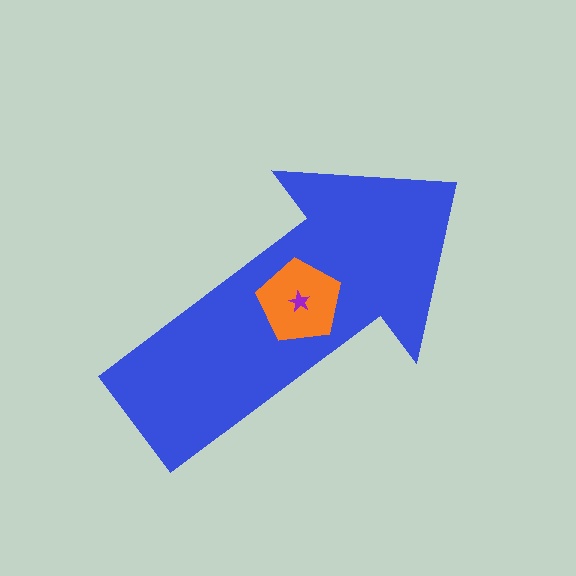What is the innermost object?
The purple star.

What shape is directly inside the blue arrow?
The orange pentagon.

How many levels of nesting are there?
3.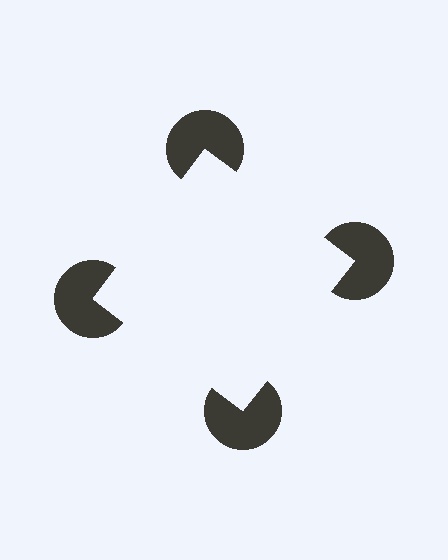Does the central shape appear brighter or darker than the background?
It typically appears slightly brighter than the background, even though no actual brightness change is drawn.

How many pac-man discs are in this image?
There are 4 — one at each vertex of the illusory square.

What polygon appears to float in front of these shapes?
An illusory square — its edges are inferred from the aligned wedge cuts in the pac-man discs, not physically drawn.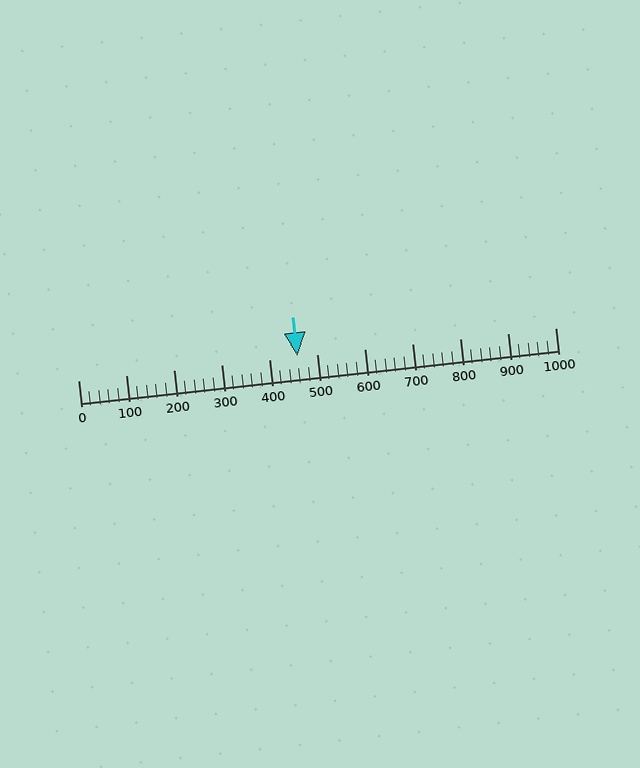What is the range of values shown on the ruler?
The ruler shows values from 0 to 1000.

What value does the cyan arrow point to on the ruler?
The cyan arrow points to approximately 460.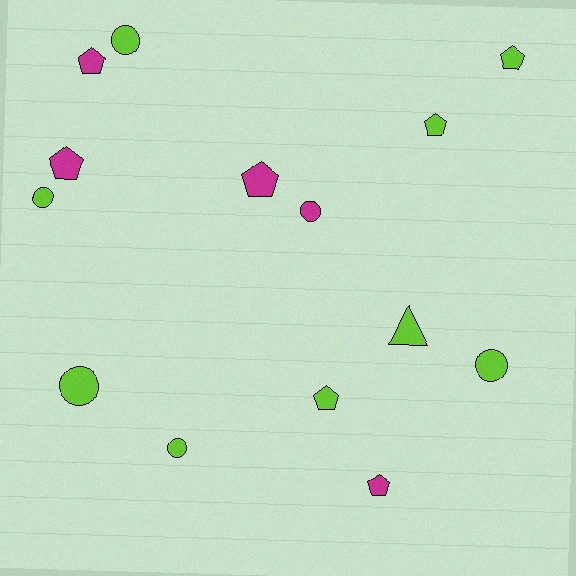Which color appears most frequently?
Lime, with 9 objects.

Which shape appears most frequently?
Pentagon, with 7 objects.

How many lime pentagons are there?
There are 3 lime pentagons.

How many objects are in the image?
There are 14 objects.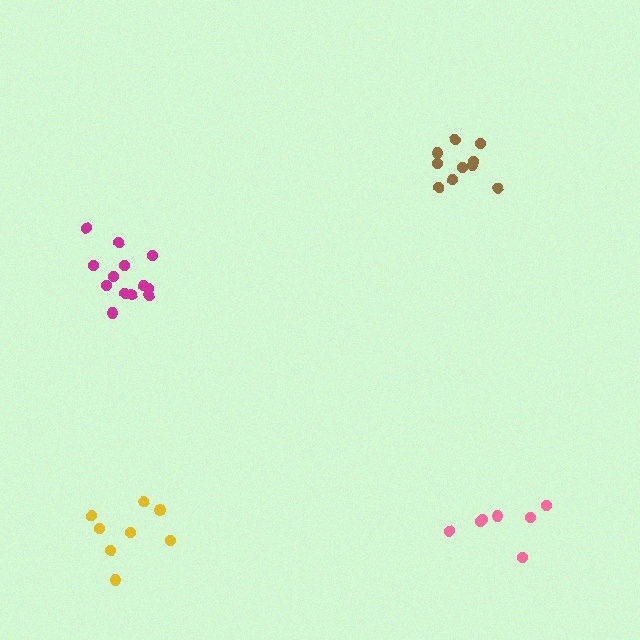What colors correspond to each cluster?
The clusters are colored: pink, magenta, brown, yellow.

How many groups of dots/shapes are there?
There are 4 groups.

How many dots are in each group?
Group 1: 7 dots, Group 2: 13 dots, Group 3: 10 dots, Group 4: 8 dots (38 total).